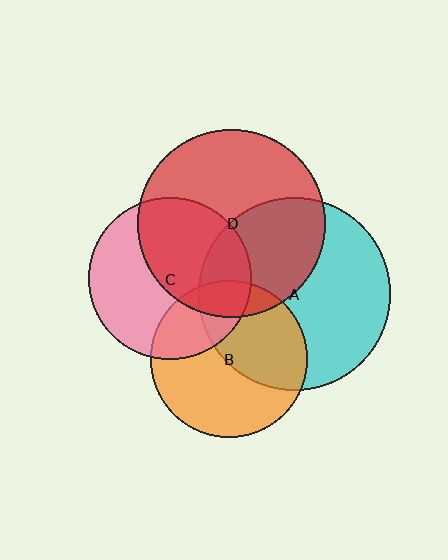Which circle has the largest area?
Circle A (cyan).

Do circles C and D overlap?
Yes.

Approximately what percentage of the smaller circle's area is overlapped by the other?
Approximately 50%.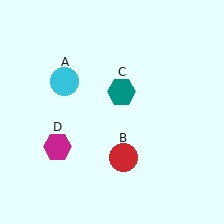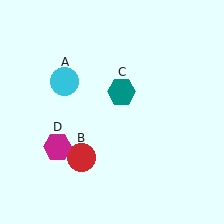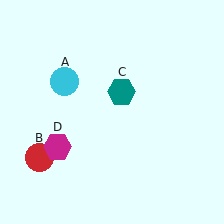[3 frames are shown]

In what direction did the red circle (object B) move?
The red circle (object B) moved left.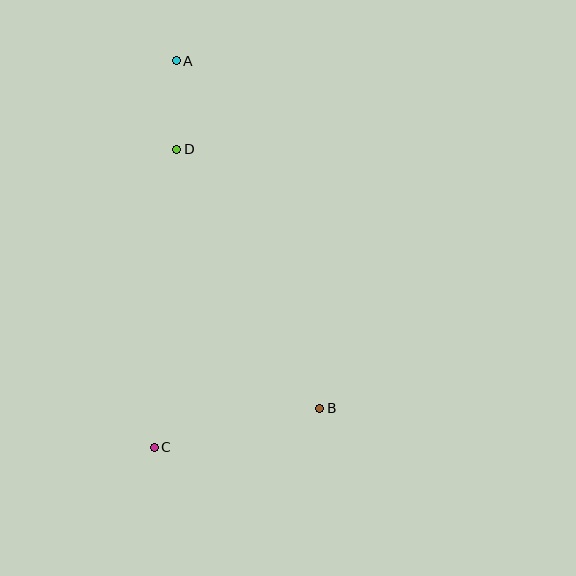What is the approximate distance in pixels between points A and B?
The distance between A and B is approximately 376 pixels.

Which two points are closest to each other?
Points A and D are closest to each other.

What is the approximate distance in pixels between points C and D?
The distance between C and D is approximately 299 pixels.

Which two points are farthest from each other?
Points A and C are farthest from each other.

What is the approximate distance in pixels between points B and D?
The distance between B and D is approximately 296 pixels.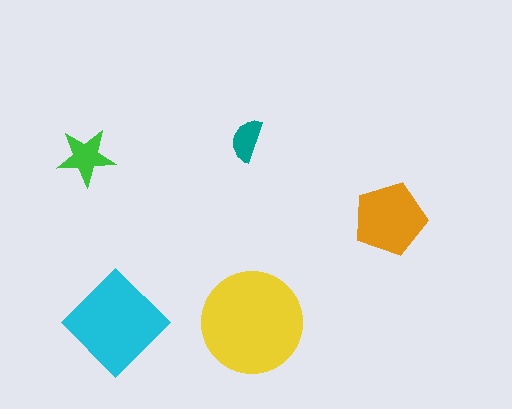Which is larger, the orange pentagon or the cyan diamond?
The cyan diamond.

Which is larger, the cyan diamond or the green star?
The cyan diamond.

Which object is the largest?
The yellow circle.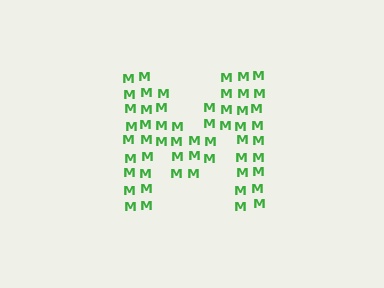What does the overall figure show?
The overall figure shows the letter M.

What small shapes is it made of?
It is made of small letter M's.